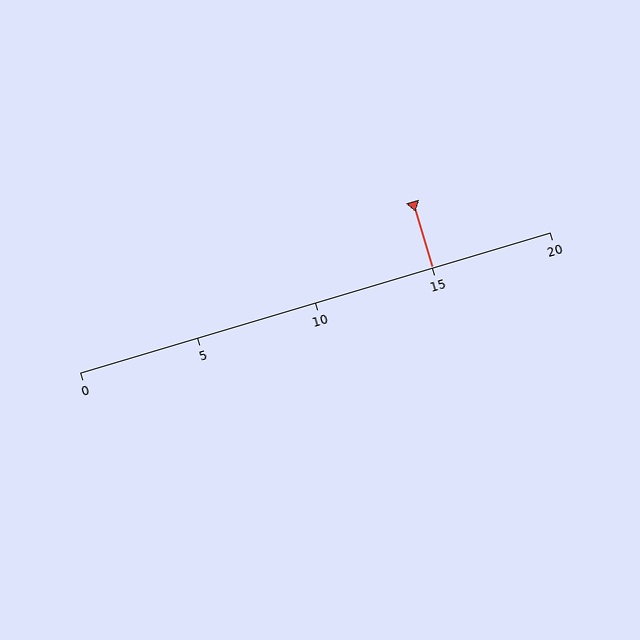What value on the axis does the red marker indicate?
The marker indicates approximately 15.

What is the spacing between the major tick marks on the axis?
The major ticks are spaced 5 apart.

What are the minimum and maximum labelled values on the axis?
The axis runs from 0 to 20.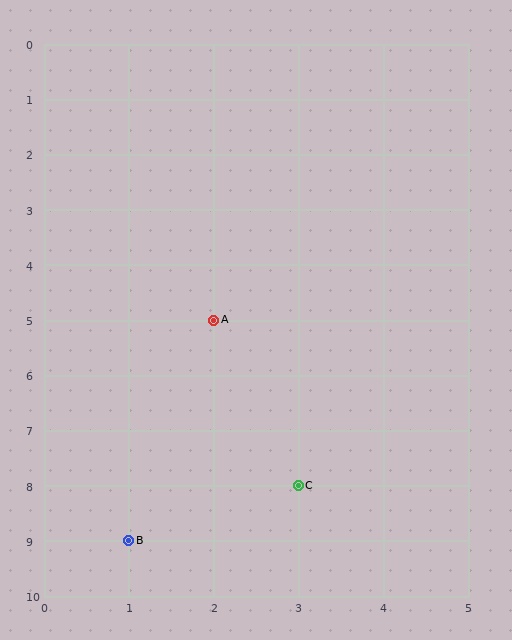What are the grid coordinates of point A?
Point A is at grid coordinates (2, 5).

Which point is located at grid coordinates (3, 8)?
Point C is at (3, 8).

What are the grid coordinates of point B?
Point B is at grid coordinates (1, 9).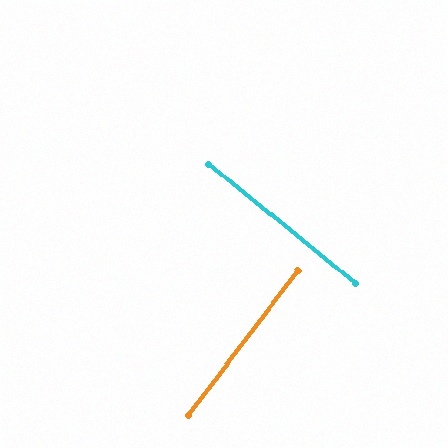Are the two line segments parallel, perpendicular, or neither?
Perpendicular — they meet at approximately 88°.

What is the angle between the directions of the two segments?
Approximately 88 degrees.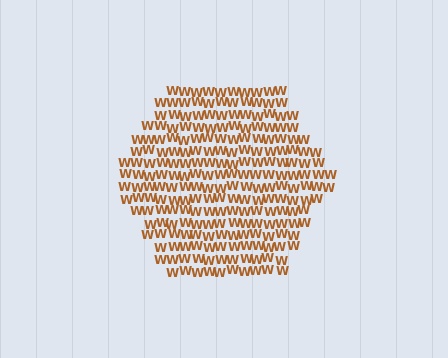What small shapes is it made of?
It is made of small letter W's.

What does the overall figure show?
The overall figure shows a hexagon.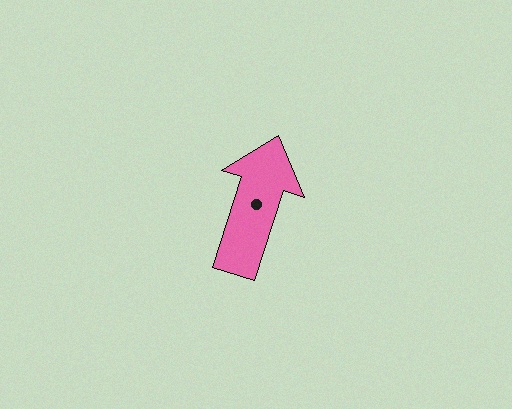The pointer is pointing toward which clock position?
Roughly 1 o'clock.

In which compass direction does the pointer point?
North.